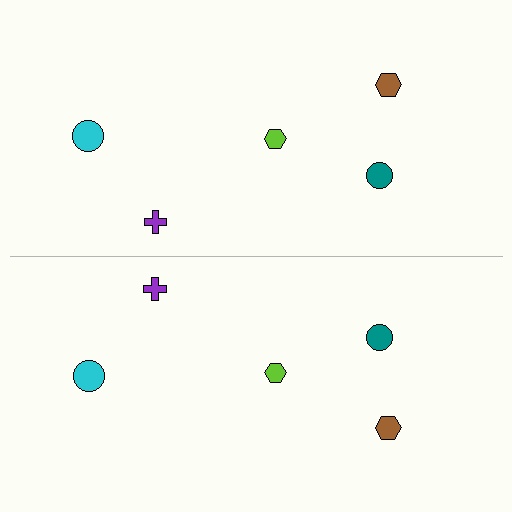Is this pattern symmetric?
Yes, this pattern has bilateral (reflection) symmetry.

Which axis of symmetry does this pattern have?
The pattern has a horizontal axis of symmetry running through the center of the image.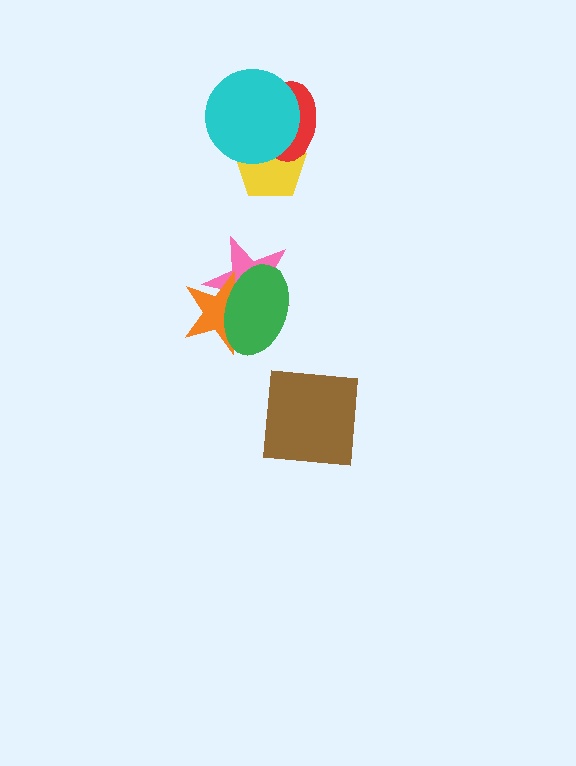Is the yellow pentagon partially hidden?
Yes, it is partially covered by another shape.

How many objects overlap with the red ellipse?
2 objects overlap with the red ellipse.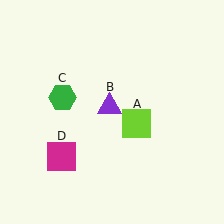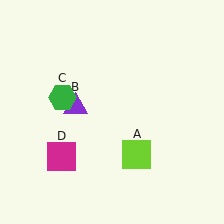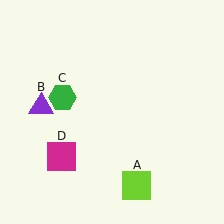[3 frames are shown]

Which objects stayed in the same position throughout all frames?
Green hexagon (object C) and magenta square (object D) remained stationary.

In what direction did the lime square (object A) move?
The lime square (object A) moved down.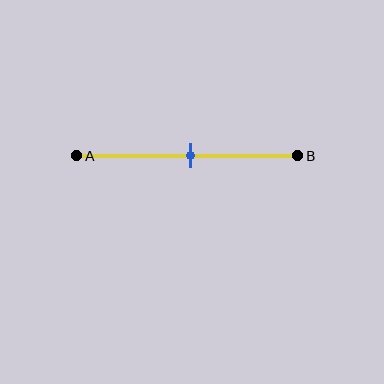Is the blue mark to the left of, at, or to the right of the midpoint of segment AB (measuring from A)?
The blue mark is approximately at the midpoint of segment AB.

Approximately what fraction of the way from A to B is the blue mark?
The blue mark is approximately 50% of the way from A to B.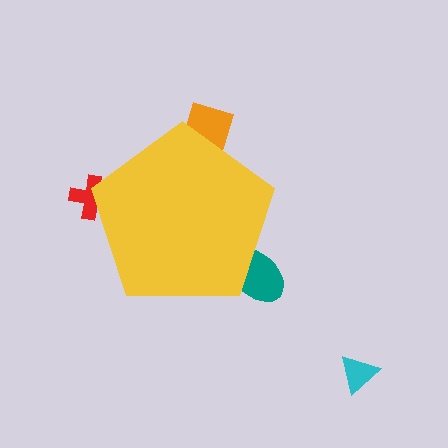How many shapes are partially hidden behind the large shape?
3 shapes are partially hidden.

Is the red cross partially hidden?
Yes, the red cross is partially hidden behind the yellow pentagon.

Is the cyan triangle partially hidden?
No, the cyan triangle is fully visible.